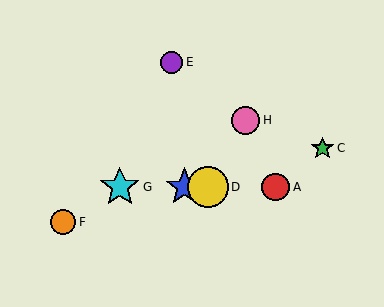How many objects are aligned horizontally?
4 objects (A, B, D, G) are aligned horizontally.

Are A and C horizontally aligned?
No, A is at y≈187 and C is at y≈148.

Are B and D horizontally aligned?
Yes, both are at y≈187.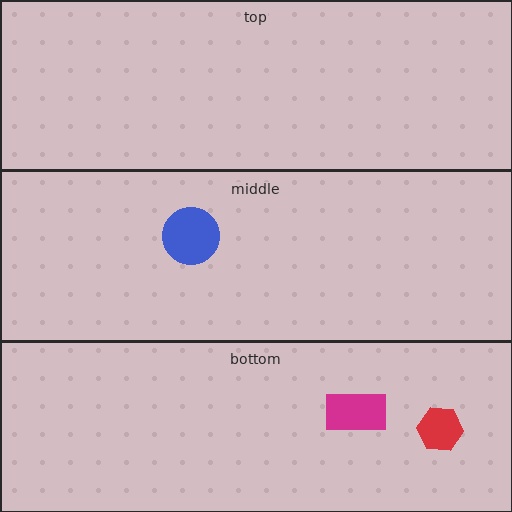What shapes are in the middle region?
The blue circle.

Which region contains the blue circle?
The middle region.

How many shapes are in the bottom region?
2.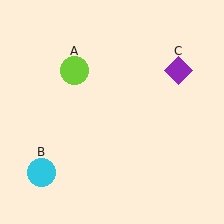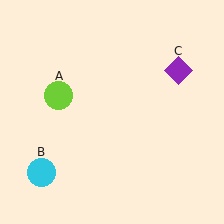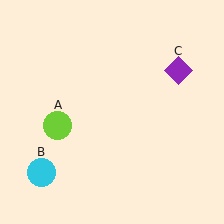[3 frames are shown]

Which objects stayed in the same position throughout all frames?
Cyan circle (object B) and purple diamond (object C) remained stationary.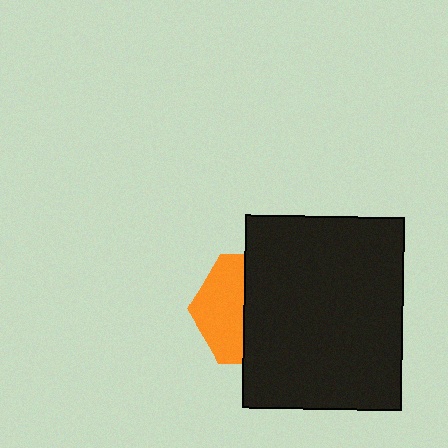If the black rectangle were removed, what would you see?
You would see the complete orange hexagon.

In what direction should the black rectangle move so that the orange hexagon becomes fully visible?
The black rectangle should move right. That is the shortest direction to clear the overlap and leave the orange hexagon fully visible.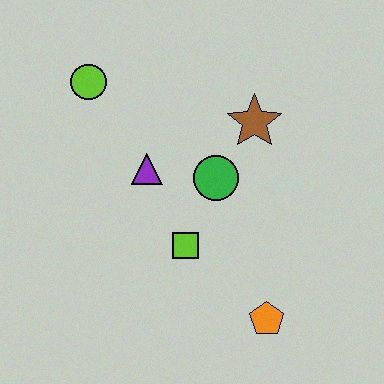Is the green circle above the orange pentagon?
Yes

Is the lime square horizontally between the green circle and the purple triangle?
Yes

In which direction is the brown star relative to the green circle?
The brown star is above the green circle.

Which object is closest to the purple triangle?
The green circle is closest to the purple triangle.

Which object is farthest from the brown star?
The orange pentagon is farthest from the brown star.